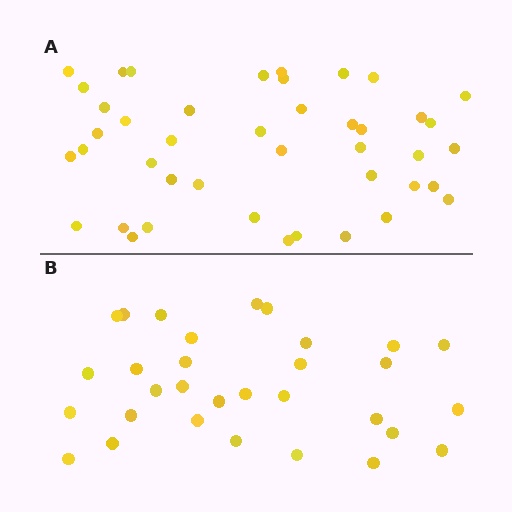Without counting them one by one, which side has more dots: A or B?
Region A (the top region) has more dots.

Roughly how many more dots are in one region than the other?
Region A has roughly 12 or so more dots than region B.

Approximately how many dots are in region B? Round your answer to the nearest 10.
About 30 dots. (The exact count is 31, which rounds to 30.)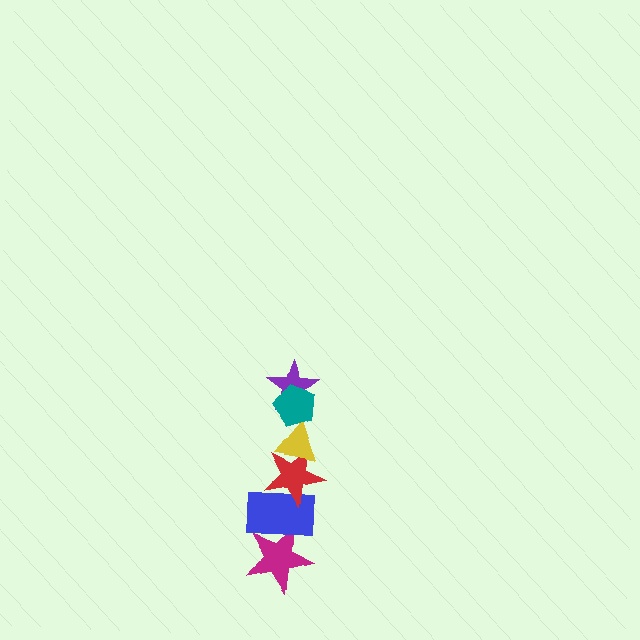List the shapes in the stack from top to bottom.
From top to bottom: the teal pentagon, the purple star, the yellow triangle, the red star, the blue rectangle, the magenta star.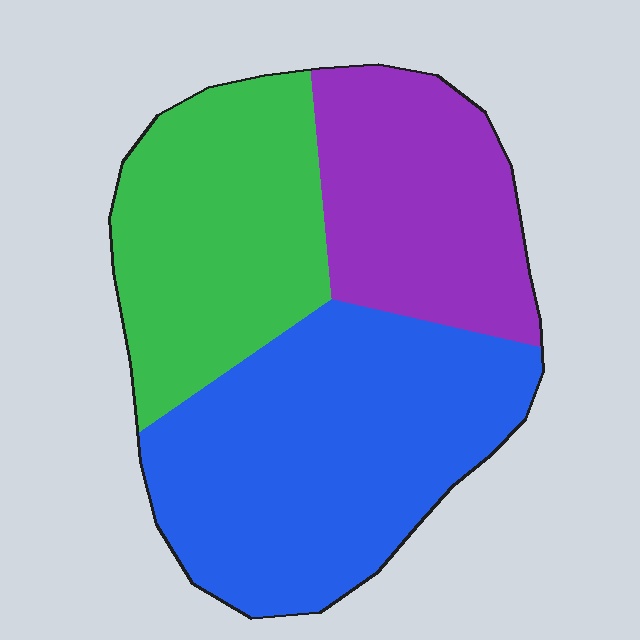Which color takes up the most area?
Blue, at roughly 45%.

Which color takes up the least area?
Purple, at roughly 25%.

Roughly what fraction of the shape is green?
Green covers roughly 30% of the shape.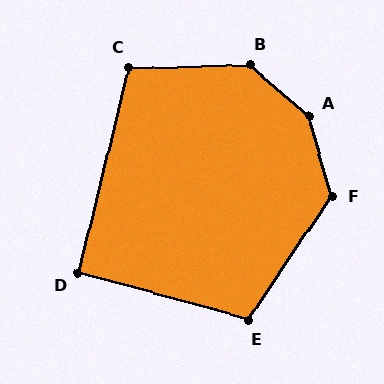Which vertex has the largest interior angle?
A, at approximately 146 degrees.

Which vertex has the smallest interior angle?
D, at approximately 92 degrees.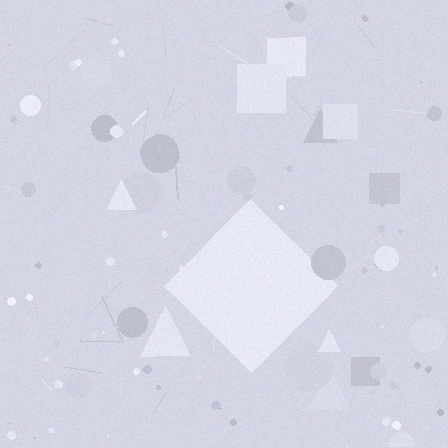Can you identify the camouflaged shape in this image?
The camouflaged shape is a diamond.